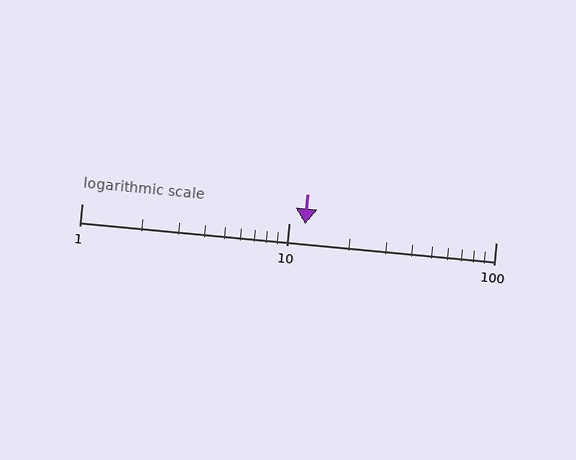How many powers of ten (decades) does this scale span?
The scale spans 2 decades, from 1 to 100.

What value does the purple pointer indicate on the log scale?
The pointer indicates approximately 12.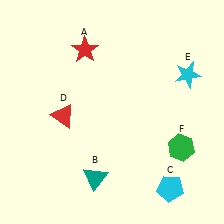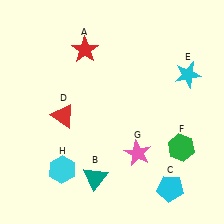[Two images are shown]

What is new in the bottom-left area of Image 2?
A cyan hexagon (H) was added in the bottom-left area of Image 2.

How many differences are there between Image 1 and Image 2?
There are 2 differences between the two images.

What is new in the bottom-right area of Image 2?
A pink star (G) was added in the bottom-right area of Image 2.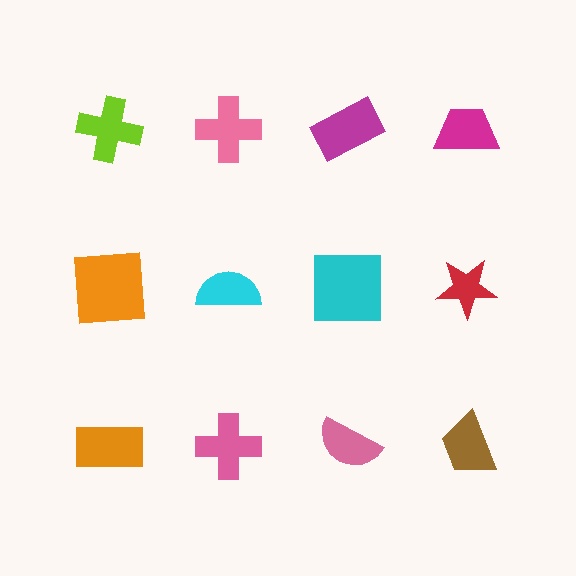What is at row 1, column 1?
A lime cross.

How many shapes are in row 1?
4 shapes.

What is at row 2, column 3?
A cyan square.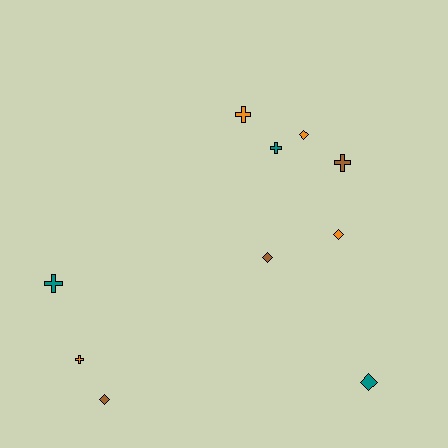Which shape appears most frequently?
Diamond, with 5 objects.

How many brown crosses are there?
There is 1 brown cross.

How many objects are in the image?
There are 10 objects.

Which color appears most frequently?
Orange, with 4 objects.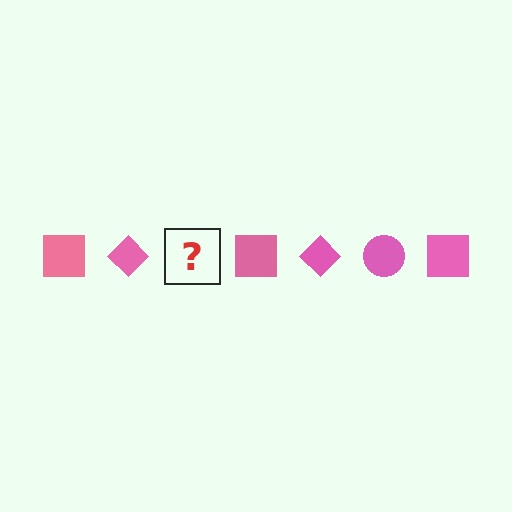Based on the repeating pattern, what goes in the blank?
The blank should be a pink circle.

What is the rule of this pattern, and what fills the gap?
The rule is that the pattern cycles through square, diamond, circle shapes in pink. The gap should be filled with a pink circle.